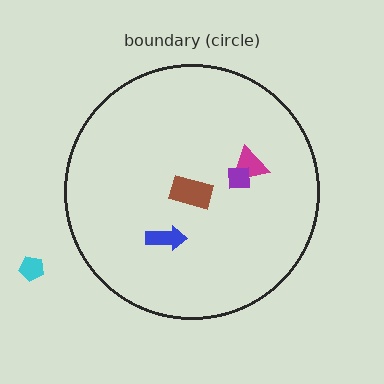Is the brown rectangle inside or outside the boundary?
Inside.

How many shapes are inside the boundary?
4 inside, 1 outside.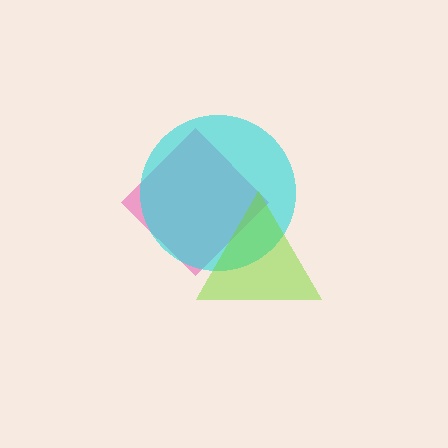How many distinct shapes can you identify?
There are 3 distinct shapes: a pink diamond, a cyan circle, a lime triangle.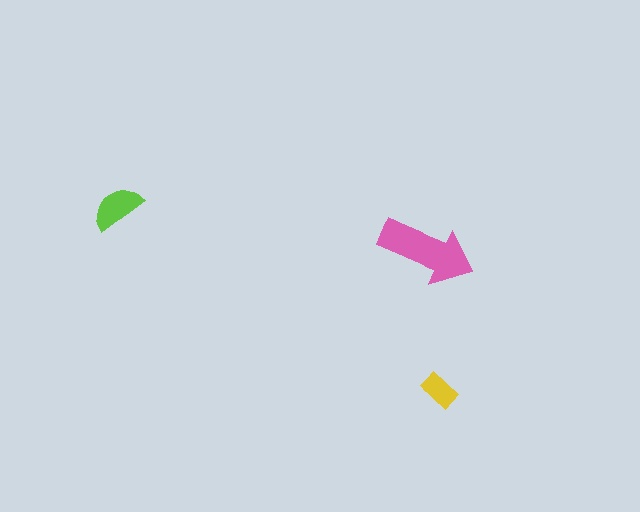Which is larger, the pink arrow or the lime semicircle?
The pink arrow.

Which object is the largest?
The pink arrow.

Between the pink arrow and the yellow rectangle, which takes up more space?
The pink arrow.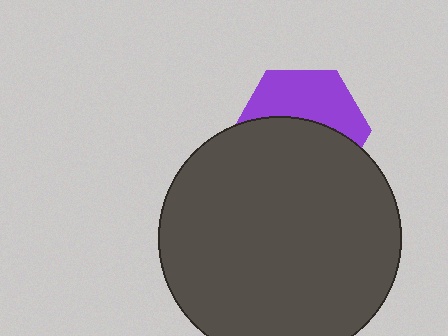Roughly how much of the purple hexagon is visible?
A small part of it is visible (roughly 44%).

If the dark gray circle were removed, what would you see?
You would see the complete purple hexagon.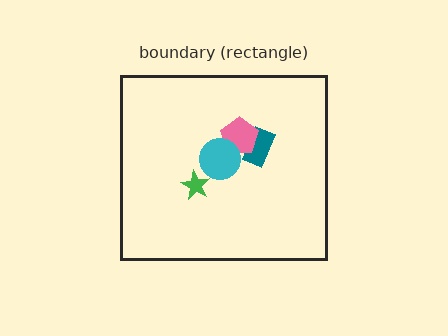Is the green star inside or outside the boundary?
Inside.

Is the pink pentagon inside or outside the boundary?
Inside.